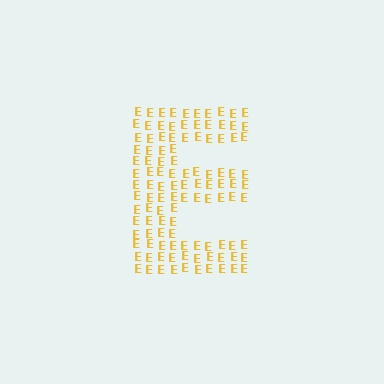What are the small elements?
The small elements are letter E's.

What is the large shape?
The large shape is the letter E.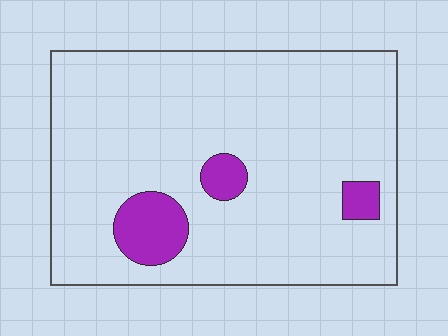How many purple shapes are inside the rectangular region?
3.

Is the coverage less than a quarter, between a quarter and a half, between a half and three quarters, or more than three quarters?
Less than a quarter.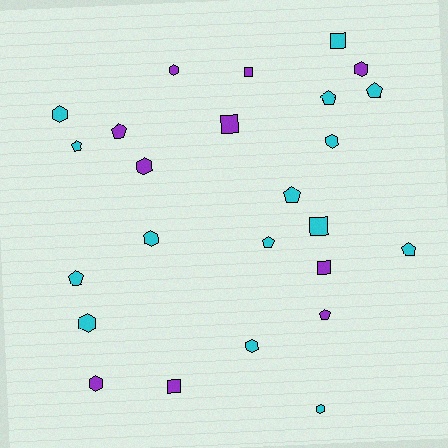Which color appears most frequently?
Cyan, with 15 objects.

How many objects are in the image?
There are 25 objects.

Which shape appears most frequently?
Hexagon, with 10 objects.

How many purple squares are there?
There are 4 purple squares.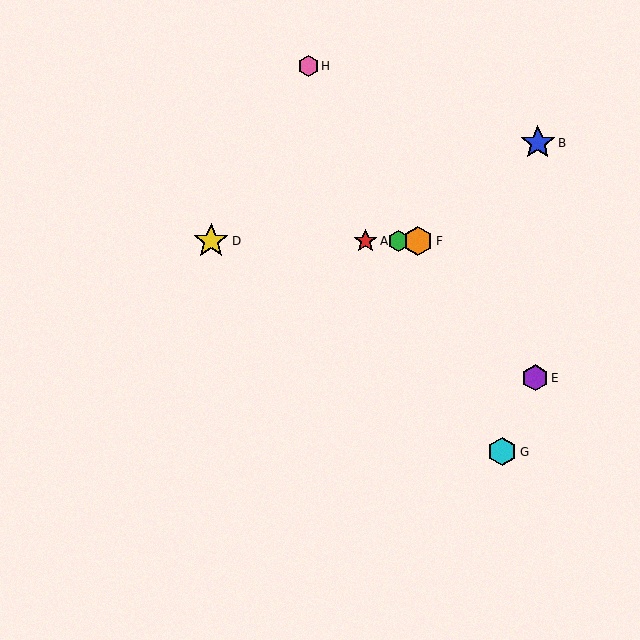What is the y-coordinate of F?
Object F is at y≈241.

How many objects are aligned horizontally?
4 objects (A, C, D, F) are aligned horizontally.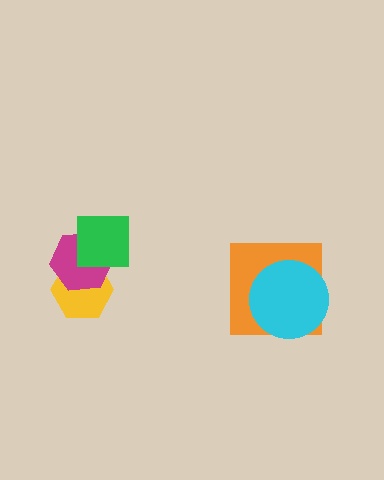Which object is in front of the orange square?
The cyan circle is in front of the orange square.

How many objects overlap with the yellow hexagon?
1 object overlaps with the yellow hexagon.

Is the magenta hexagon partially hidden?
Yes, it is partially covered by another shape.